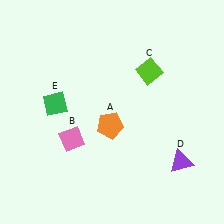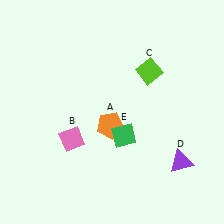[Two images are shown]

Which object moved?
The green diamond (E) moved right.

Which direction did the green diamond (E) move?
The green diamond (E) moved right.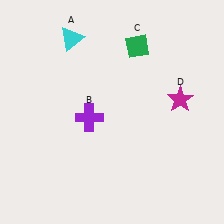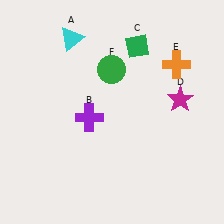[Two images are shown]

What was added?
An orange cross (E), a green circle (F) were added in Image 2.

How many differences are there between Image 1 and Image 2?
There are 2 differences between the two images.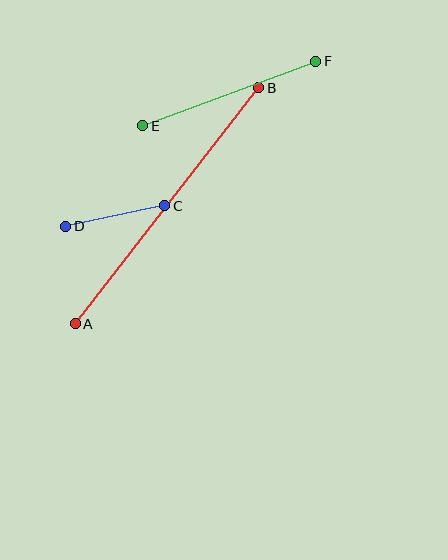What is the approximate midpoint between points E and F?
The midpoint is at approximately (229, 93) pixels.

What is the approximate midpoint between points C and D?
The midpoint is at approximately (115, 216) pixels.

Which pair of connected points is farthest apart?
Points A and B are farthest apart.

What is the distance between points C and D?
The distance is approximately 101 pixels.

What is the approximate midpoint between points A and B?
The midpoint is at approximately (167, 206) pixels.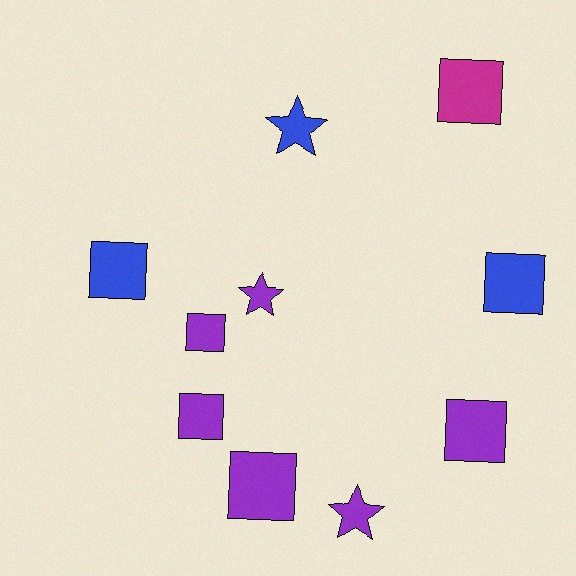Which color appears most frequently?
Purple, with 6 objects.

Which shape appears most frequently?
Square, with 7 objects.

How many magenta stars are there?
There are no magenta stars.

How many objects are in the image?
There are 10 objects.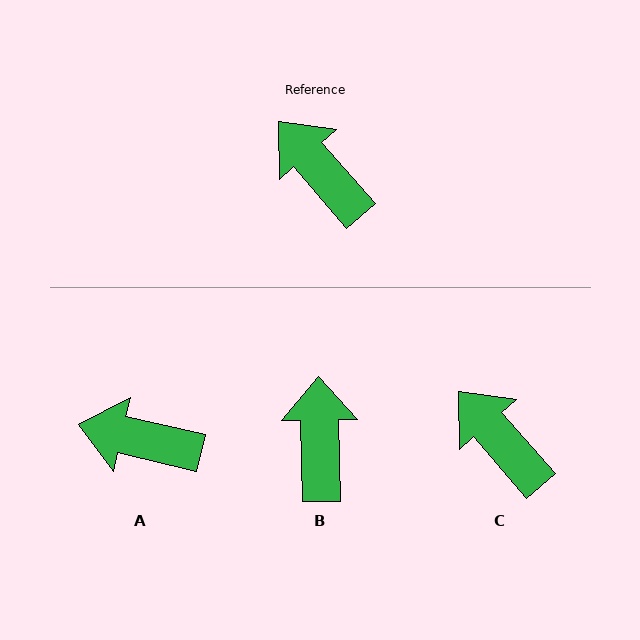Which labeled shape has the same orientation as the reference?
C.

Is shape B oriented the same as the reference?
No, it is off by about 40 degrees.